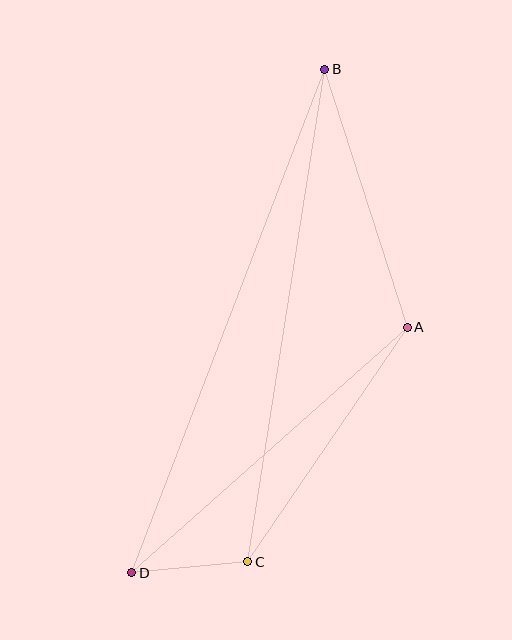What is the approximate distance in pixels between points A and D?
The distance between A and D is approximately 369 pixels.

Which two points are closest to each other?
Points C and D are closest to each other.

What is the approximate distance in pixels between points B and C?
The distance between B and C is approximately 499 pixels.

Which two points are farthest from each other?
Points B and D are farthest from each other.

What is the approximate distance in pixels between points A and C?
The distance between A and C is approximately 284 pixels.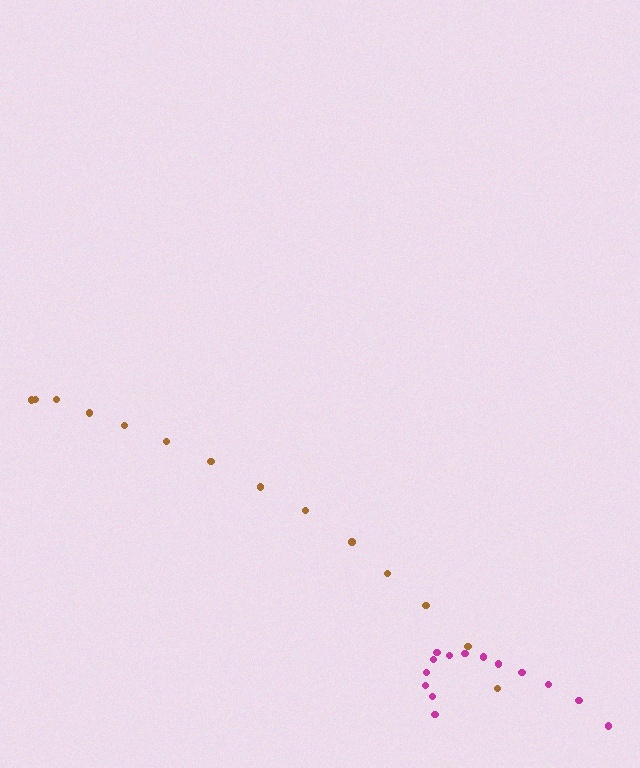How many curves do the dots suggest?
There are 2 distinct paths.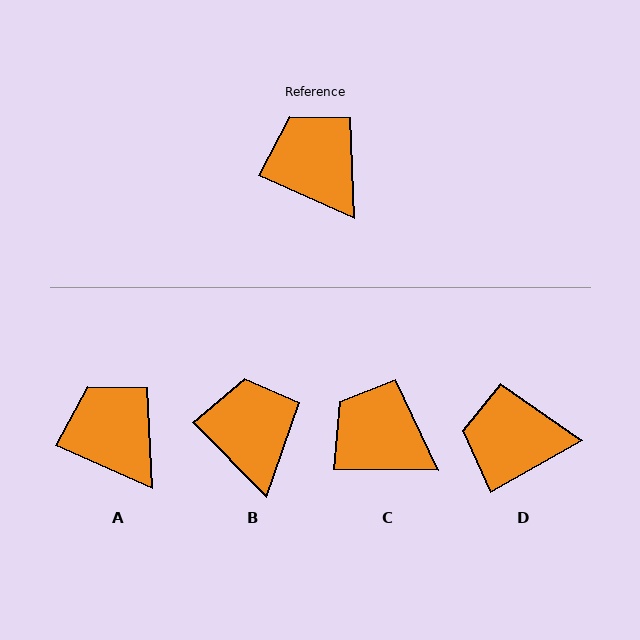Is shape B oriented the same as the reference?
No, it is off by about 22 degrees.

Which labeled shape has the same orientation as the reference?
A.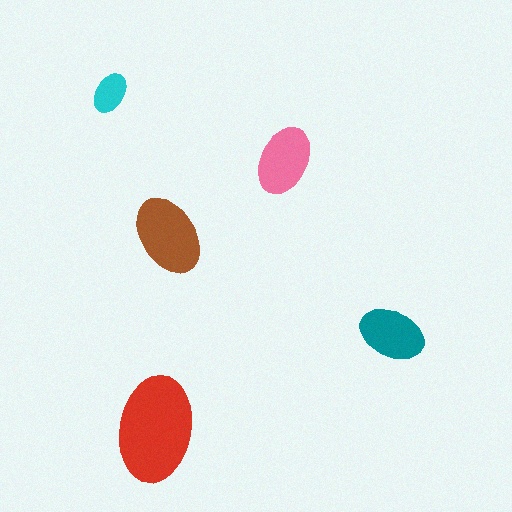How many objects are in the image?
There are 5 objects in the image.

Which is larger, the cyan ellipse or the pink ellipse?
The pink one.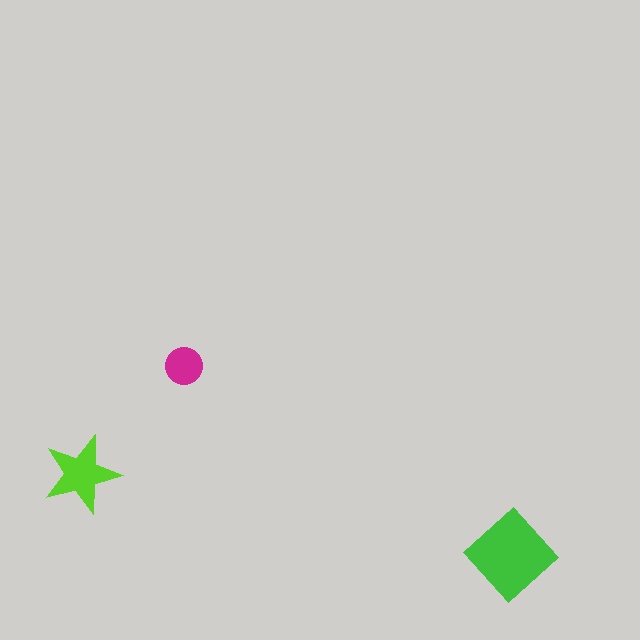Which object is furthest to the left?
The lime star is leftmost.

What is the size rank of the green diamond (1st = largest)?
1st.